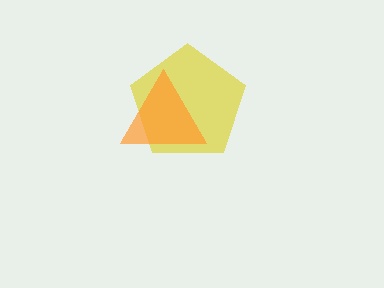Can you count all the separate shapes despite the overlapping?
Yes, there are 2 separate shapes.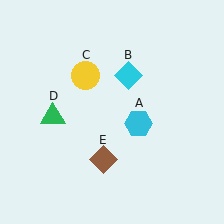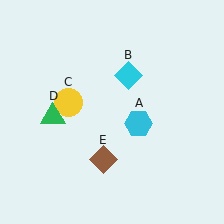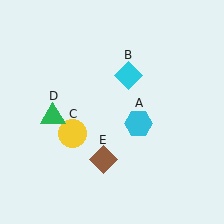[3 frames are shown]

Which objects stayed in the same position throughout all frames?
Cyan hexagon (object A) and cyan diamond (object B) and green triangle (object D) and brown diamond (object E) remained stationary.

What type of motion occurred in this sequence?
The yellow circle (object C) rotated counterclockwise around the center of the scene.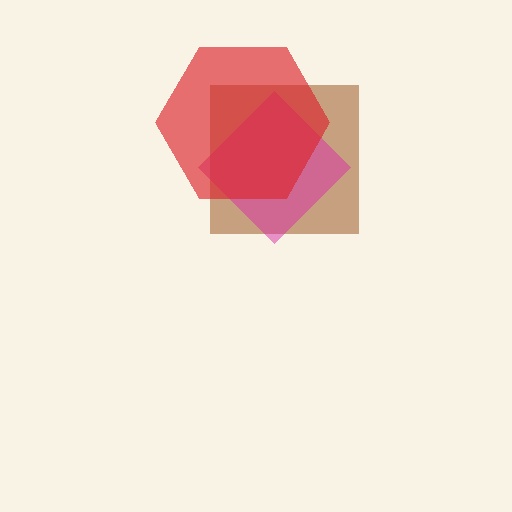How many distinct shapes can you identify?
There are 3 distinct shapes: a brown square, a magenta diamond, a red hexagon.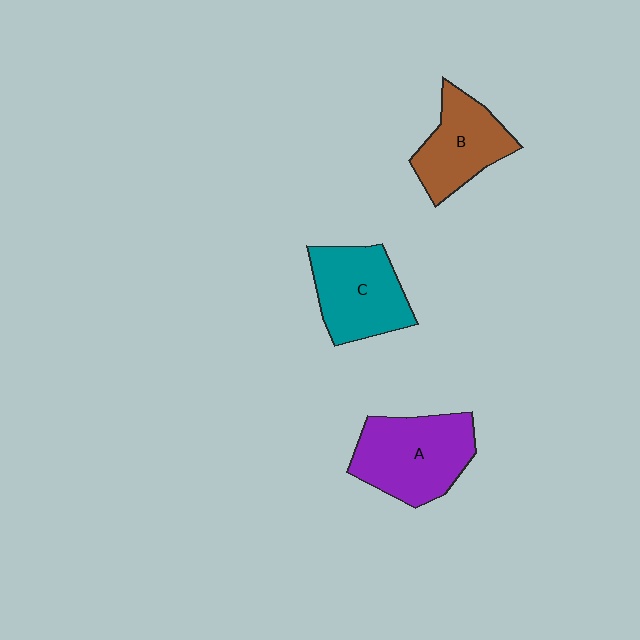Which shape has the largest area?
Shape A (purple).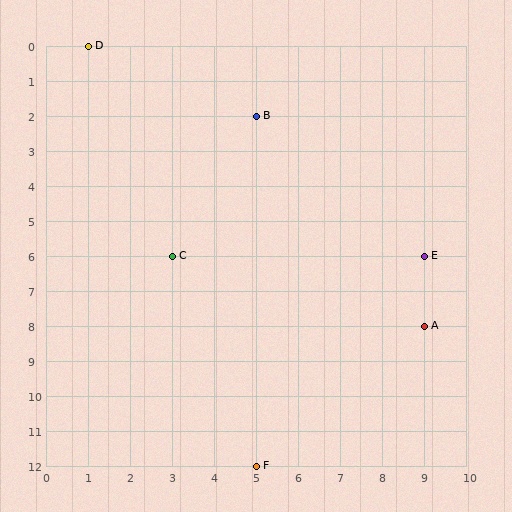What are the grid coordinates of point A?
Point A is at grid coordinates (9, 8).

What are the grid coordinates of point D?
Point D is at grid coordinates (1, 0).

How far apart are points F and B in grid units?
Points F and B are 10 rows apart.